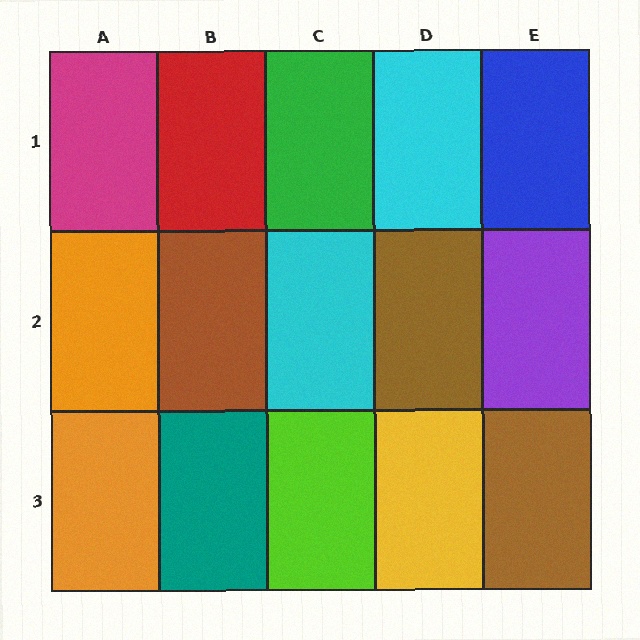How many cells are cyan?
2 cells are cyan.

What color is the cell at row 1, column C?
Green.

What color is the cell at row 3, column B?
Teal.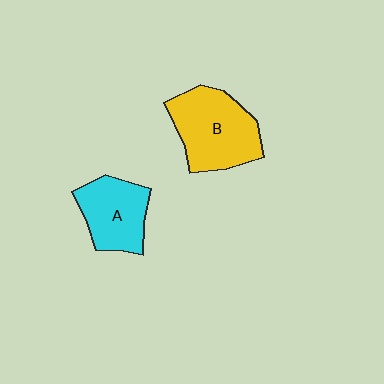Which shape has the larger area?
Shape B (yellow).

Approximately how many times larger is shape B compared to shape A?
Approximately 1.3 times.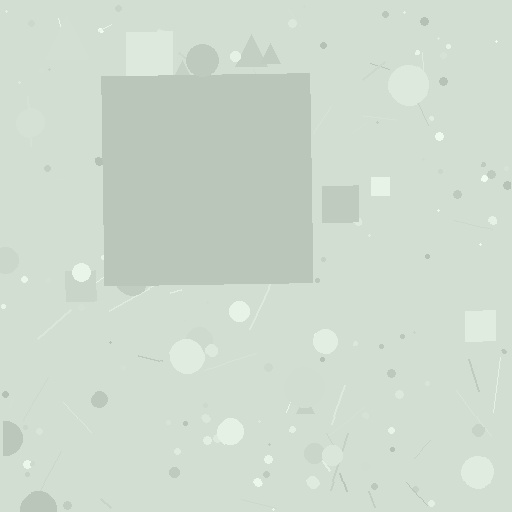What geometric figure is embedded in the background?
A square is embedded in the background.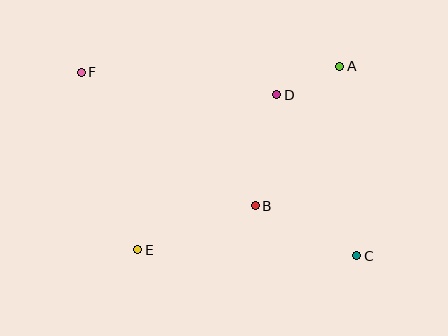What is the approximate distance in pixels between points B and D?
The distance between B and D is approximately 113 pixels.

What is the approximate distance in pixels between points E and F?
The distance between E and F is approximately 186 pixels.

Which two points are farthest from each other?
Points C and F are farthest from each other.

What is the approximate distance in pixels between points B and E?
The distance between B and E is approximately 125 pixels.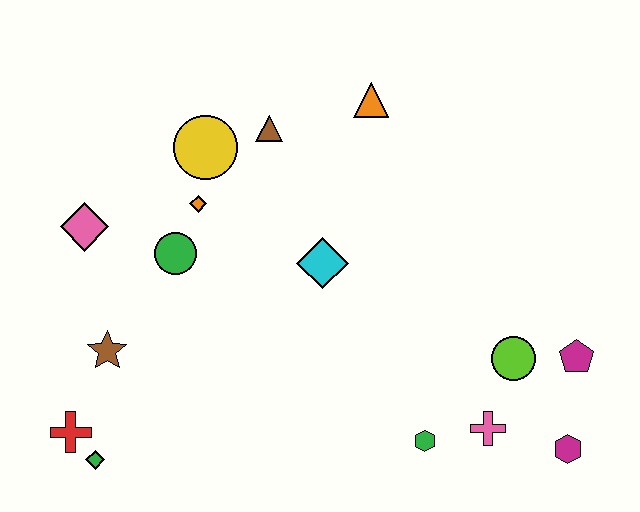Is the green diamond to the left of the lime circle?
Yes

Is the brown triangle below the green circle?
No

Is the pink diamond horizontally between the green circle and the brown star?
No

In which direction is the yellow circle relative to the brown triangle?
The yellow circle is to the left of the brown triangle.